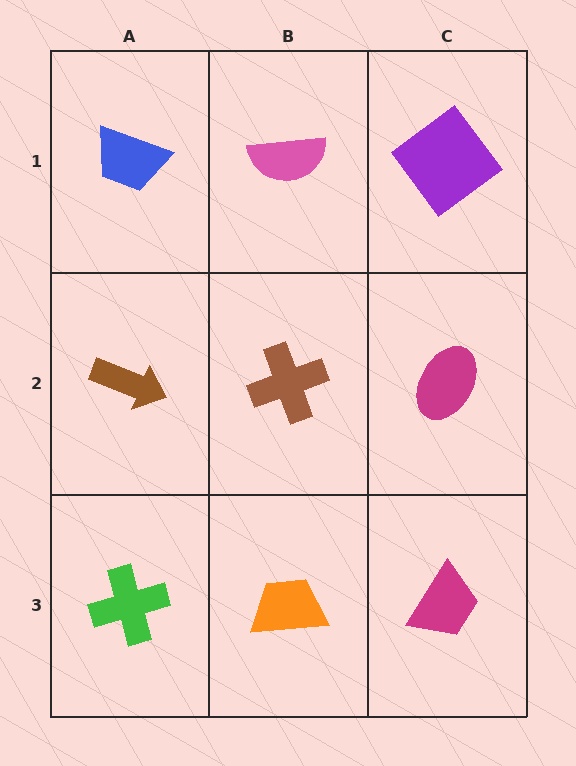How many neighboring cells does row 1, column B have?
3.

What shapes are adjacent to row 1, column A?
A brown arrow (row 2, column A), a pink semicircle (row 1, column B).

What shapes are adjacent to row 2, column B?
A pink semicircle (row 1, column B), an orange trapezoid (row 3, column B), a brown arrow (row 2, column A), a magenta ellipse (row 2, column C).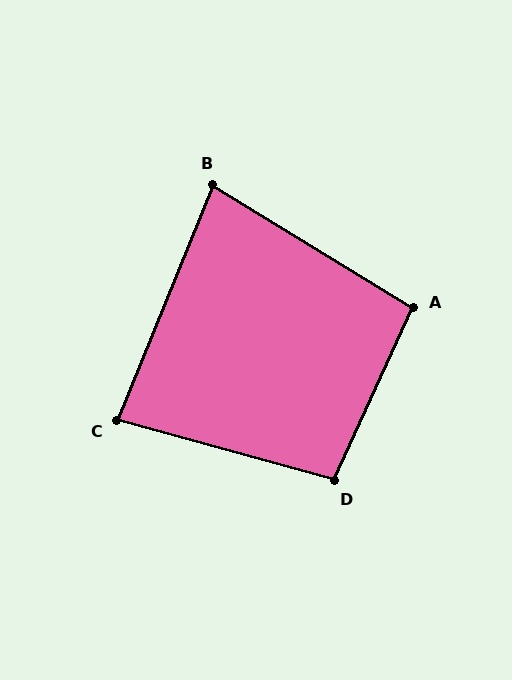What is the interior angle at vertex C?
Approximately 83 degrees (acute).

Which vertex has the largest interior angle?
D, at approximately 99 degrees.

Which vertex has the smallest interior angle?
B, at approximately 81 degrees.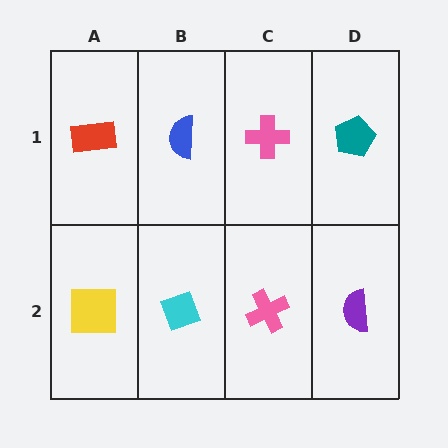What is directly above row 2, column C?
A pink cross.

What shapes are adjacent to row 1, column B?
A cyan diamond (row 2, column B), a red rectangle (row 1, column A), a pink cross (row 1, column C).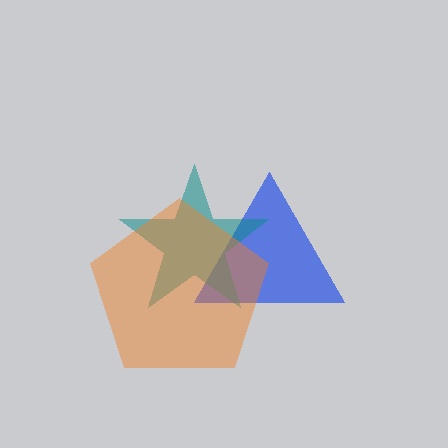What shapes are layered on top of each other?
The layered shapes are: a blue triangle, a teal star, an orange pentagon.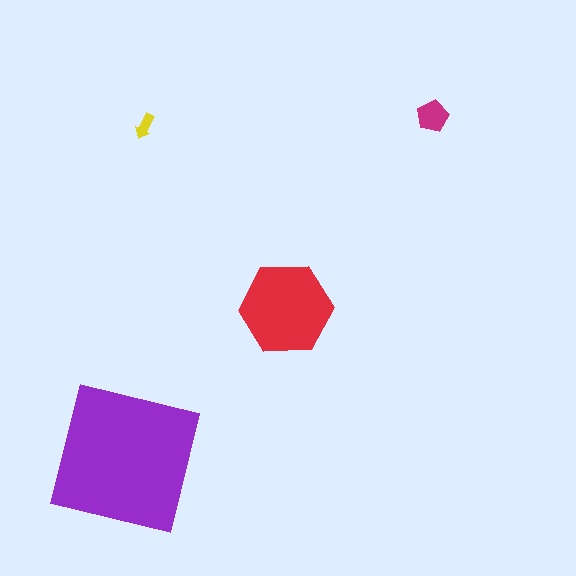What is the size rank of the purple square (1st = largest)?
1st.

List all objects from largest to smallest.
The purple square, the red hexagon, the magenta pentagon, the yellow arrow.